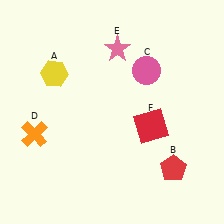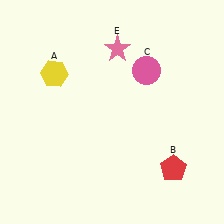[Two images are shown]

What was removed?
The red square (F), the orange cross (D) were removed in Image 2.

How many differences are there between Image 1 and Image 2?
There are 2 differences between the two images.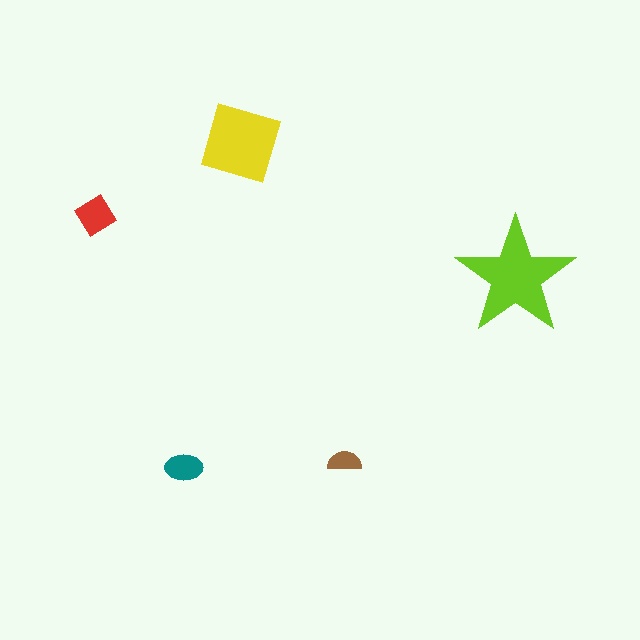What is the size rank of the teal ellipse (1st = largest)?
4th.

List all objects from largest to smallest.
The lime star, the yellow square, the red diamond, the teal ellipse, the brown semicircle.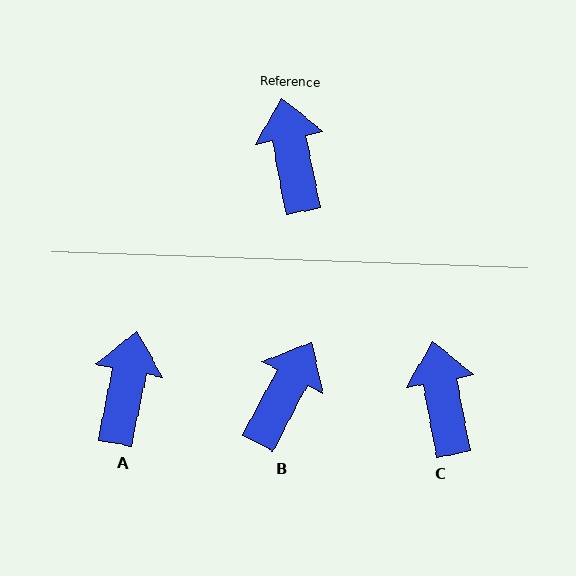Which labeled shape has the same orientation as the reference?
C.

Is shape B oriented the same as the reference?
No, it is off by about 39 degrees.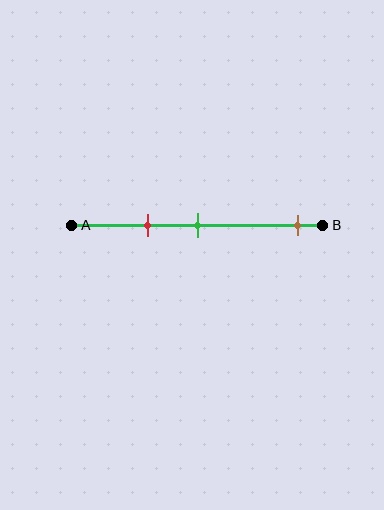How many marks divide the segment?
There are 3 marks dividing the segment.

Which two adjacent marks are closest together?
The red and green marks are the closest adjacent pair.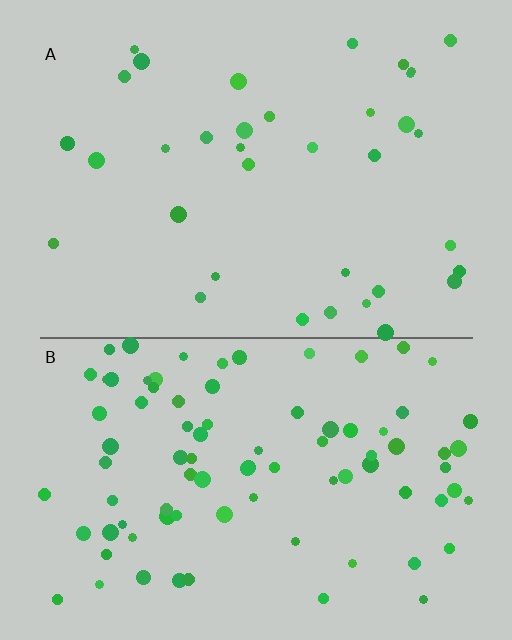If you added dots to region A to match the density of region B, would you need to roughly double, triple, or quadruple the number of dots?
Approximately double.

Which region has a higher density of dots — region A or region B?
B (the bottom).